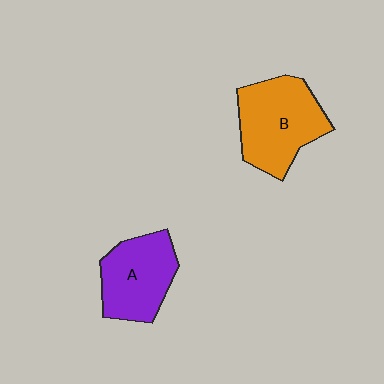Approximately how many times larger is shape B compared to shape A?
Approximately 1.2 times.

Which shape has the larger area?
Shape B (orange).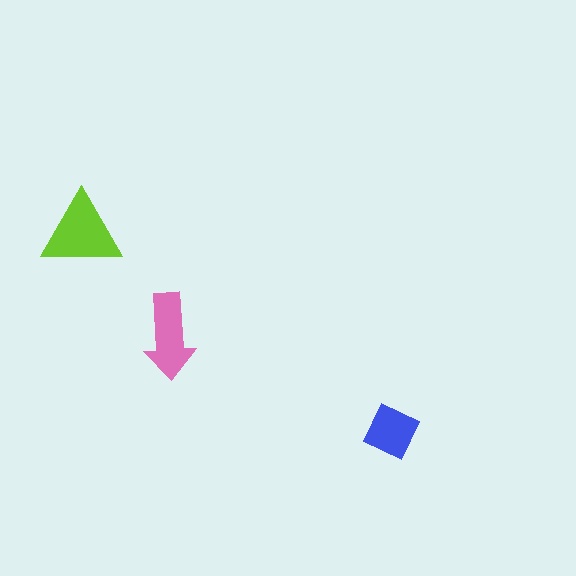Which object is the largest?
The lime triangle.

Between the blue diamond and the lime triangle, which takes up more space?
The lime triangle.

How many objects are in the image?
There are 3 objects in the image.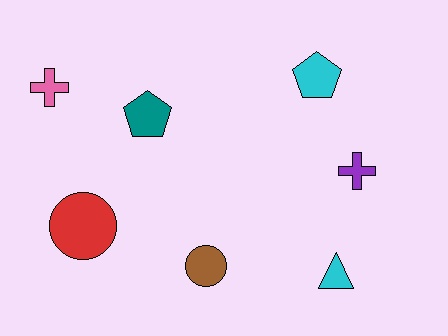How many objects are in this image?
There are 7 objects.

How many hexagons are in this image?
There are no hexagons.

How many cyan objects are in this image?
There are 2 cyan objects.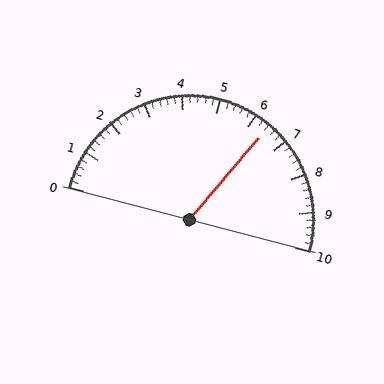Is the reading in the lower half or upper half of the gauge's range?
The reading is in the upper half of the range (0 to 10).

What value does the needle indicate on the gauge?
The needle indicates approximately 6.4.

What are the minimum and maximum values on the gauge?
The gauge ranges from 0 to 10.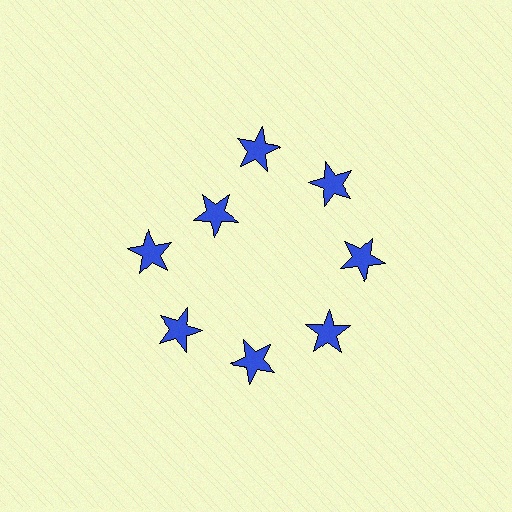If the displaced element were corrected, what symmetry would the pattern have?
It would have 8-fold rotational symmetry — the pattern would map onto itself every 45 degrees.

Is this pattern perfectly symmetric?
No. The 8 blue stars are arranged in a ring, but one element near the 10 o'clock position is pulled inward toward the center, breaking the 8-fold rotational symmetry.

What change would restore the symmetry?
The symmetry would be restored by moving it outward, back onto the ring so that all 8 stars sit at equal angles and equal distance from the center.